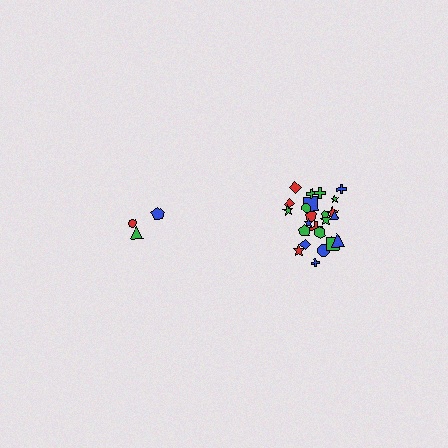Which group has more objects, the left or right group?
The right group.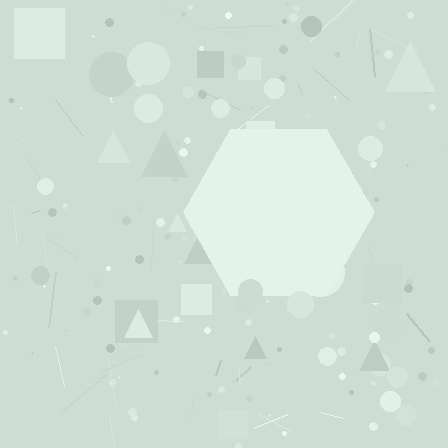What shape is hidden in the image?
A hexagon is hidden in the image.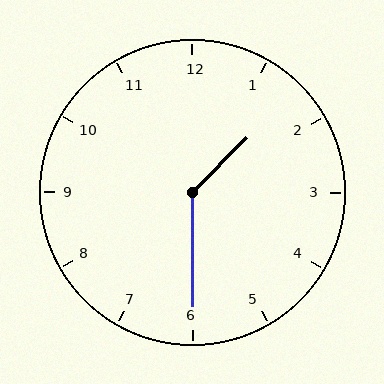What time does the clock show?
1:30.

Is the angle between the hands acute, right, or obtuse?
It is obtuse.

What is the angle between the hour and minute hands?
Approximately 135 degrees.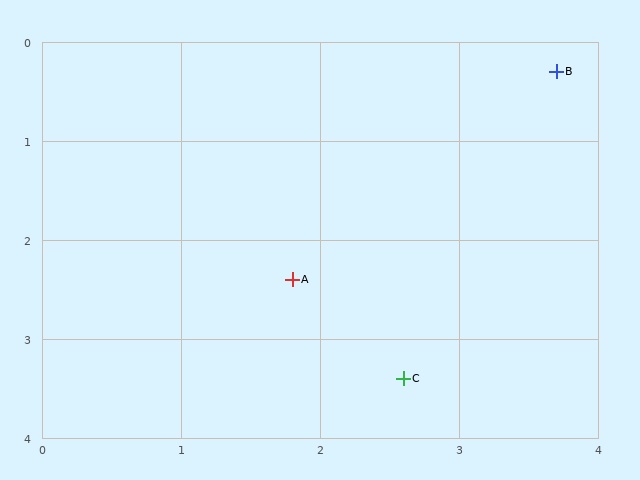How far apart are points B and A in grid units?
Points B and A are about 2.8 grid units apart.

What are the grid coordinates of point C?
Point C is at approximately (2.6, 3.4).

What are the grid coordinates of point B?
Point B is at approximately (3.7, 0.3).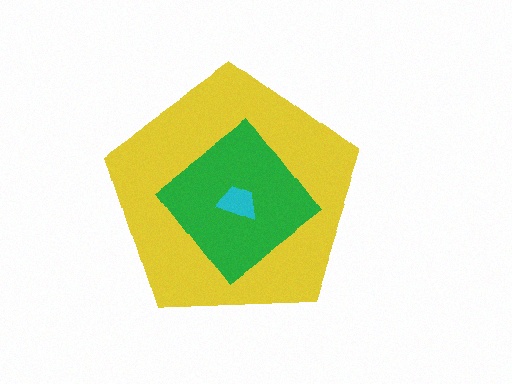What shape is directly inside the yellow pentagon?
The green diamond.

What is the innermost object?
The cyan trapezoid.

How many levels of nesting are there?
3.